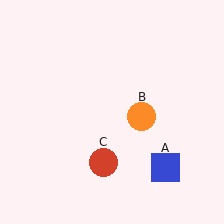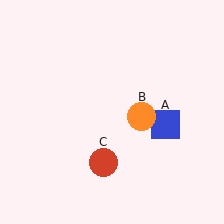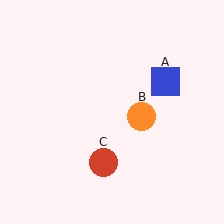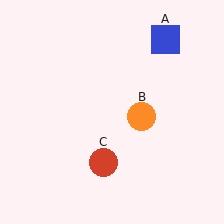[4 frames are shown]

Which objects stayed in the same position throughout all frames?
Orange circle (object B) and red circle (object C) remained stationary.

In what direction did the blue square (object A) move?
The blue square (object A) moved up.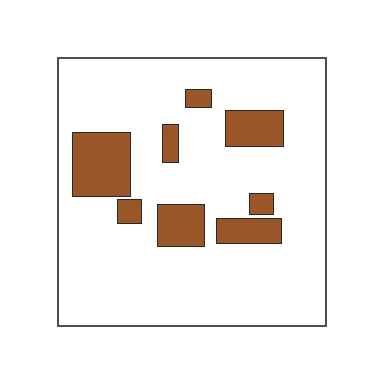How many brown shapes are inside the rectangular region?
8.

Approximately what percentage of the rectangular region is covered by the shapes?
Approximately 15%.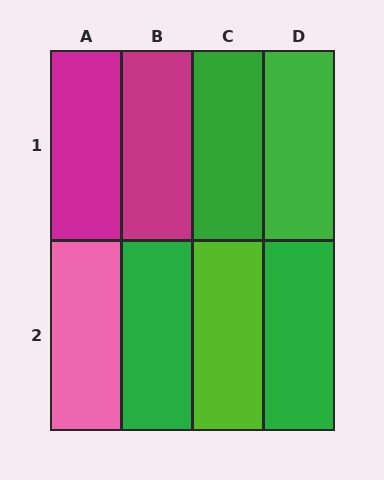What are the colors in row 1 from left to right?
Magenta, magenta, green, green.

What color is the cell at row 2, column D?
Green.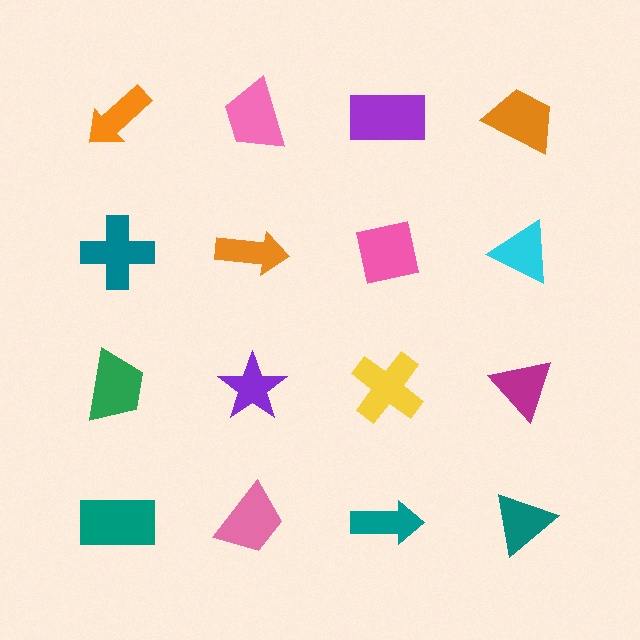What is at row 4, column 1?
A teal rectangle.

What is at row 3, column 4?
A magenta triangle.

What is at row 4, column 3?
A teal arrow.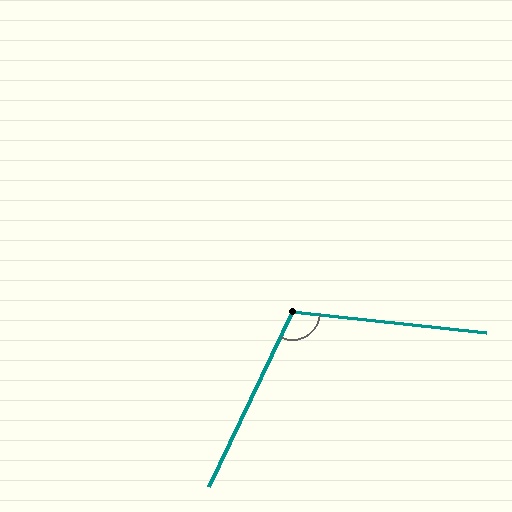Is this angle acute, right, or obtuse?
It is obtuse.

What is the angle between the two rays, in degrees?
Approximately 110 degrees.